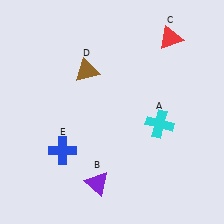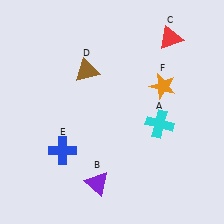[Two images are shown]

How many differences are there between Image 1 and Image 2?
There is 1 difference between the two images.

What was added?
An orange star (F) was added in Image 2.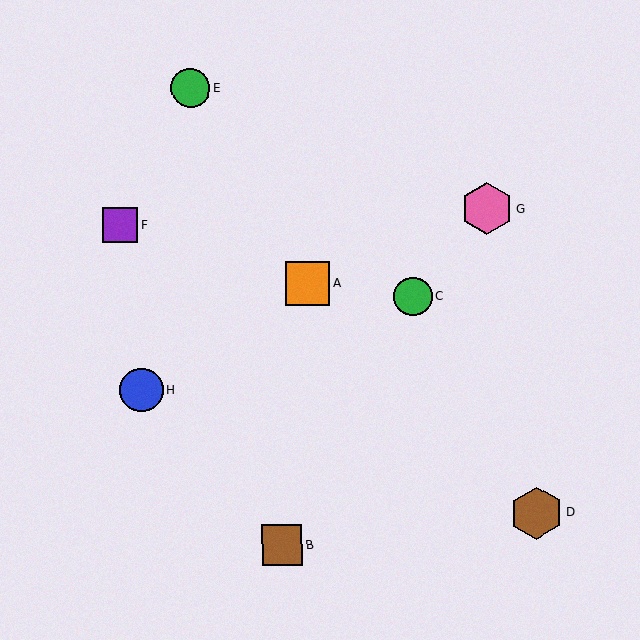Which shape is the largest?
The brown hexagon (labeled D) is the largest.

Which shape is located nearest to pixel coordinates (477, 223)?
The pink hexagon (labeled G) at (486, 209) is nearest to that location.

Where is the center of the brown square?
The center of the brown square is at (282, 545).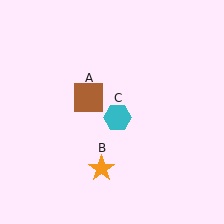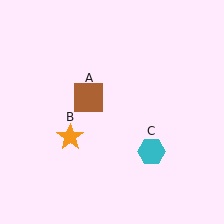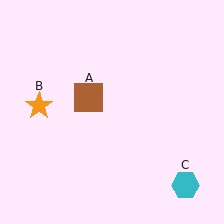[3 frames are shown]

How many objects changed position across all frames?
2 objects changed position: orange star (object B), cyan hexagon (object C).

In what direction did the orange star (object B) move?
The orange star (object B) moved up and to the left.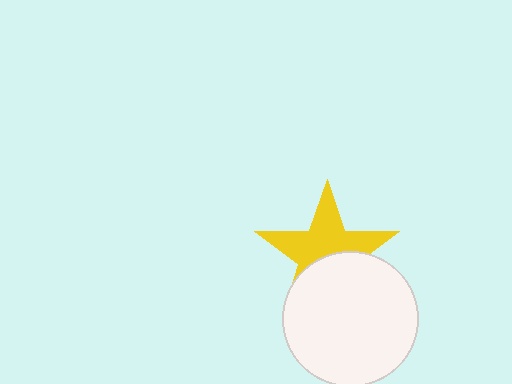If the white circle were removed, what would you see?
You would see the complete yellow star.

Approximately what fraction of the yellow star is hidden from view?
Roughly 43% of the yellow star is hidden behind the white circle.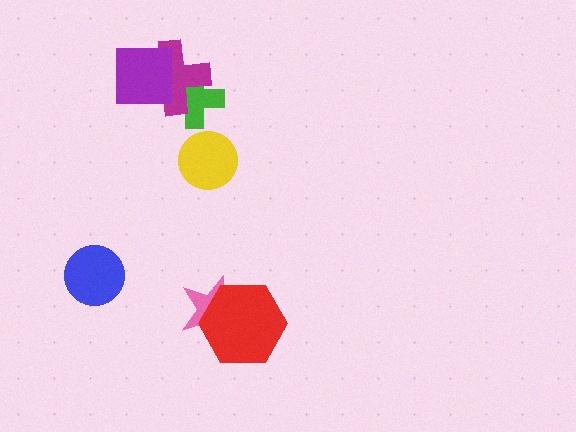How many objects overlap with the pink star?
1 object overlaps with the pink star.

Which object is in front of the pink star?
The red hexagon is in front of the pink star.